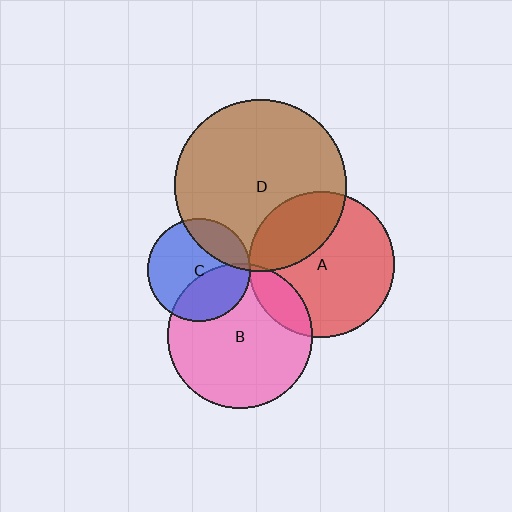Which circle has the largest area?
Circle D (brown).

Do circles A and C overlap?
Yes.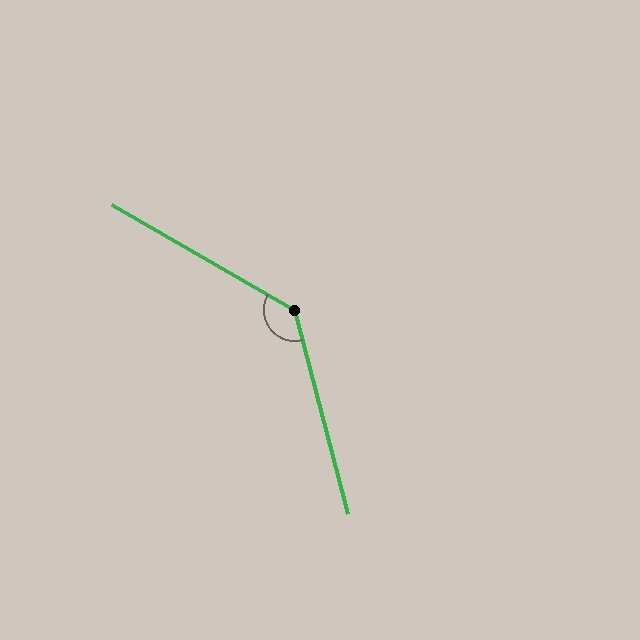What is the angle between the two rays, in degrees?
Approximately 134 degrees.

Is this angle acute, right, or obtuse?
It is obtuse.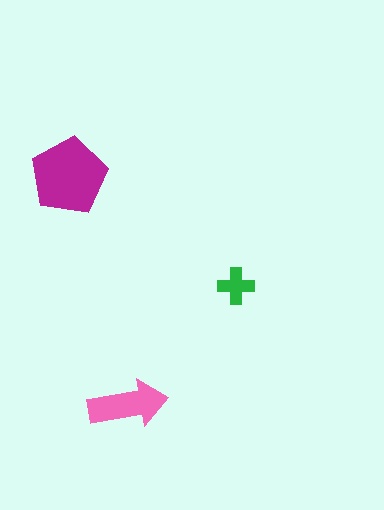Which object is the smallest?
The green cross.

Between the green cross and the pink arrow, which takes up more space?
The pink arrow.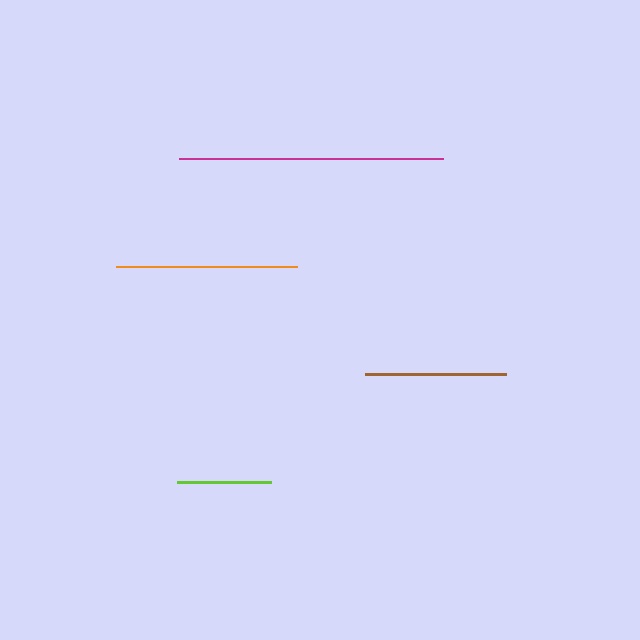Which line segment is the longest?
The magenta line is the longest at approximately 264 pixels.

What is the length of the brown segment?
The brown segment is approximately 141 pixels long.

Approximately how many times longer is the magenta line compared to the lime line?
The magenta line is approximately 2.8 times the length of the lime line.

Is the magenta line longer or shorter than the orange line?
The magenta line is longer than the orange line.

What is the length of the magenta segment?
The magenta segment is approximately 264 pixels long.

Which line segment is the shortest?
The lime line is the shortest at approximately 93 pixels.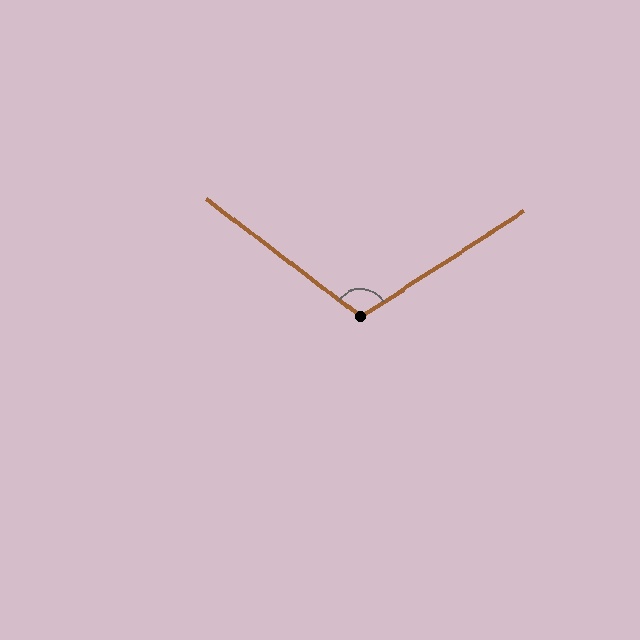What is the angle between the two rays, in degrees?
Approximately 110 degrees.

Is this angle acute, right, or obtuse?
It is obtuse.